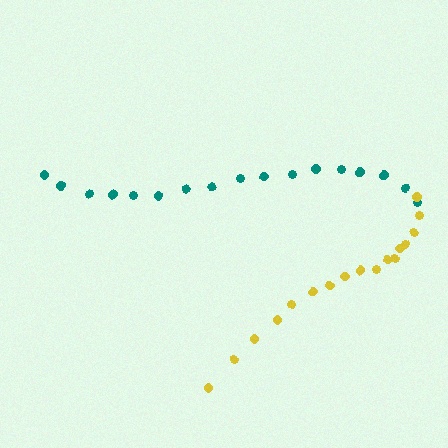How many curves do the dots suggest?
There are 2 distinct paths.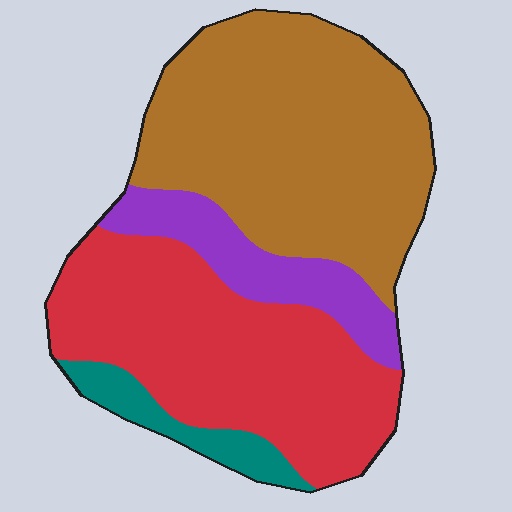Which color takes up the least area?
Teal, at roughly 5%.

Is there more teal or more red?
Red.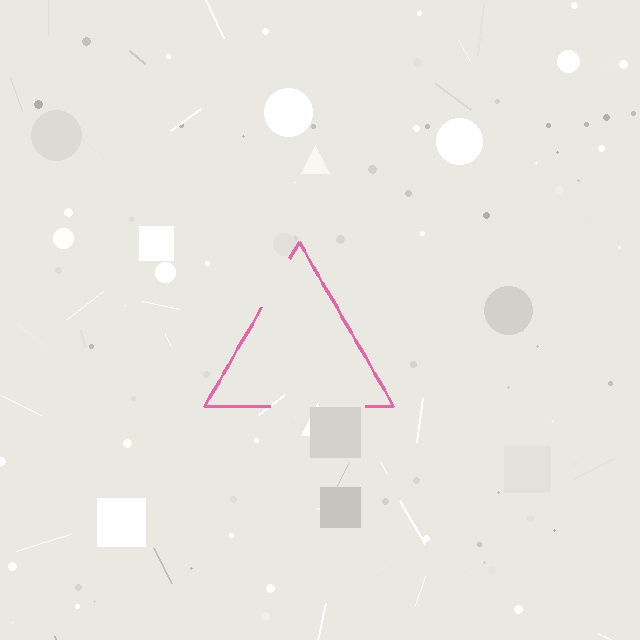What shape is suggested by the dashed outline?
The dashed outline suggests a triangle.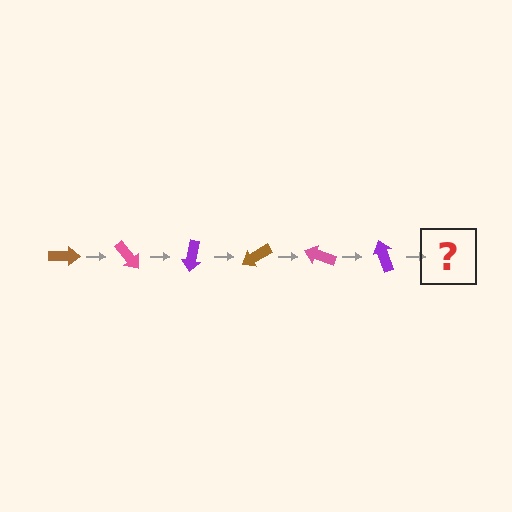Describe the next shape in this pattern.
It should be a brown arrow, rotated 300 degrees from the start.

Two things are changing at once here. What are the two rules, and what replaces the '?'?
The two rules are that it rotates 50 degrees each step and the color cycles through brown, pink, and purple. The '?' should be a brown arrow, rotated 300 degrees from the start.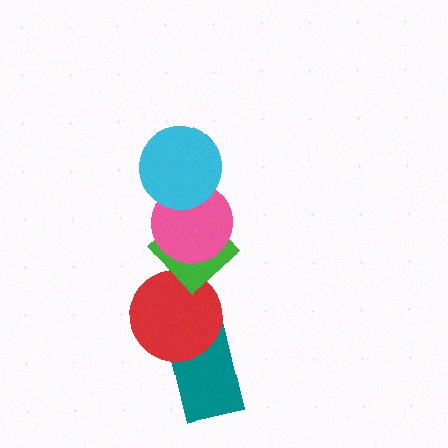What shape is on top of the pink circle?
The cyan circle is on top of the pink circle.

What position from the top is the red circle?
The red circle is 4th from the top.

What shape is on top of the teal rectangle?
The red circle is on top of the teal rectangle.